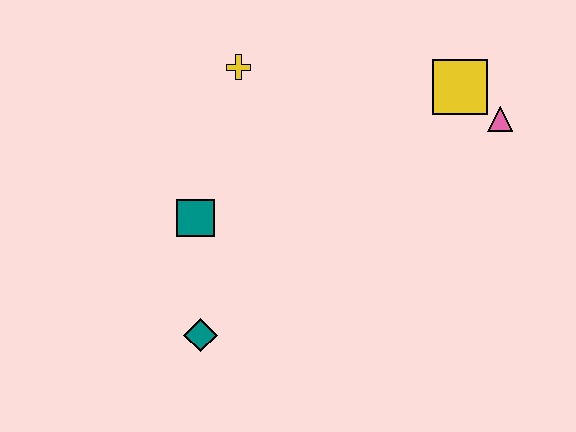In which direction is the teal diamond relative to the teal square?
The teal diamond is below the teal square.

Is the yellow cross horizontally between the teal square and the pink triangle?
Yes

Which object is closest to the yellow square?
The pink triangle is closest to the yellow square.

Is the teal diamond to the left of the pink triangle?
Yes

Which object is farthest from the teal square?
The pink triangle is farthest from the teal square.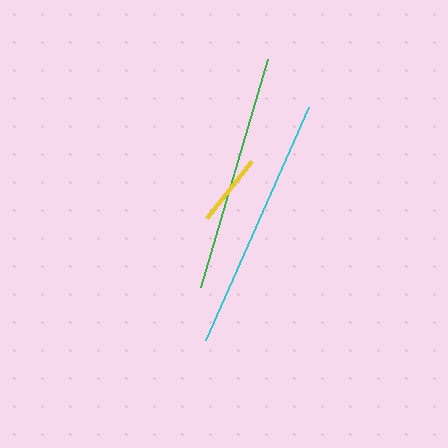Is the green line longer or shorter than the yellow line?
The green line is longer than the yellow line.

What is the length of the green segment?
The green segment is approximately 238 pixels long.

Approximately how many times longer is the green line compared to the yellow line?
The green line is approximately 3.3 times the length of the yellow line.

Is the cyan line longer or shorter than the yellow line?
The cyan line is longer than the yellow line.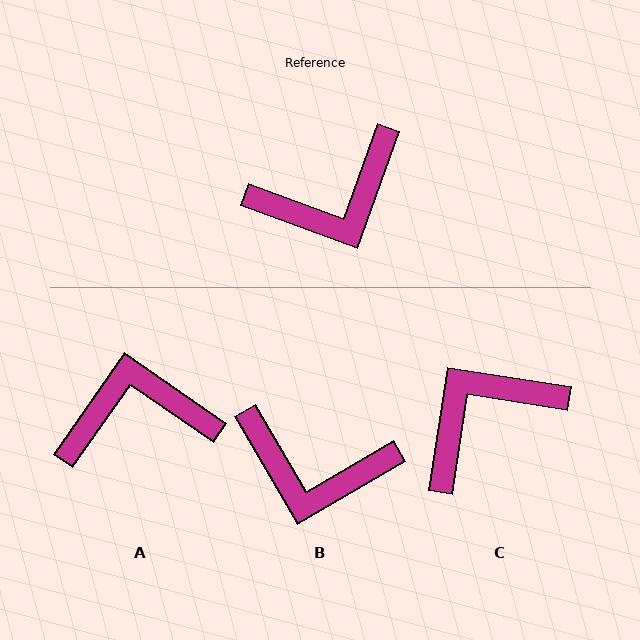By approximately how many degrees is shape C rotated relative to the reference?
Approximately 169 degrees clockwise.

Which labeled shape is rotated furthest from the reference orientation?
C, about 169 degrees away.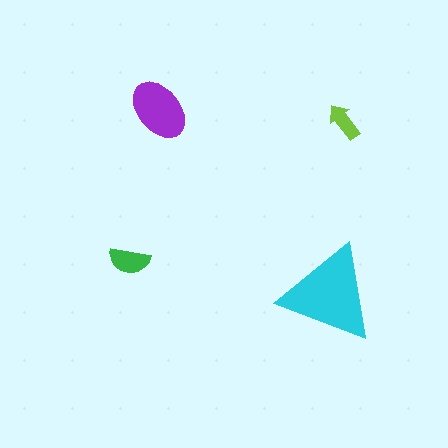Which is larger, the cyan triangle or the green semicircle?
The cyan triangle.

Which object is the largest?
The cyan triangle.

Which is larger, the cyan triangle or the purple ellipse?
The cyan triangle.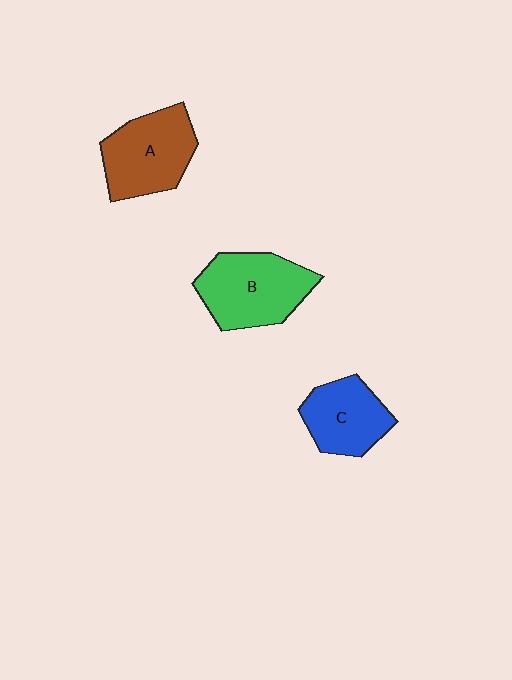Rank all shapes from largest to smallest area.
From largest to smallest: B (green), A (brown), C (blue).